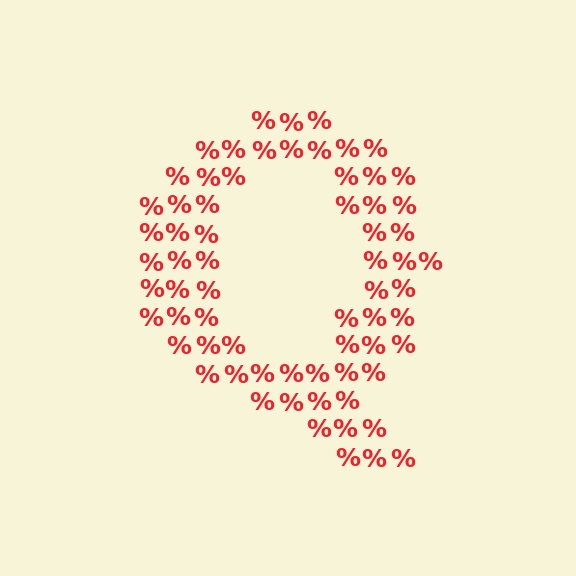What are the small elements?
The small elements are percent signs.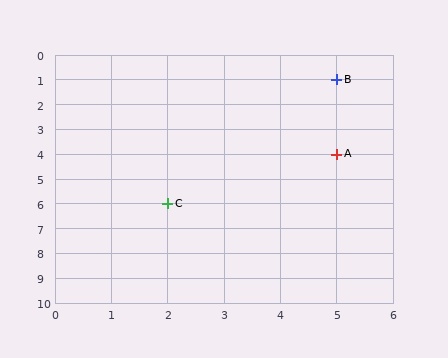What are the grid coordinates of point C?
Point C is at grid coordinates (2, 6).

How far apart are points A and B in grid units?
Points A and B are 3 rows apart.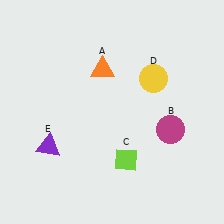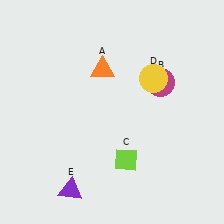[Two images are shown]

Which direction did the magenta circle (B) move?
The magenta circle (B) moved up.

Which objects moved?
The objects that moved are: the magenta circle (B), the purple triangle (E).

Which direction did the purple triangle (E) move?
The purple triangle (E) moved down.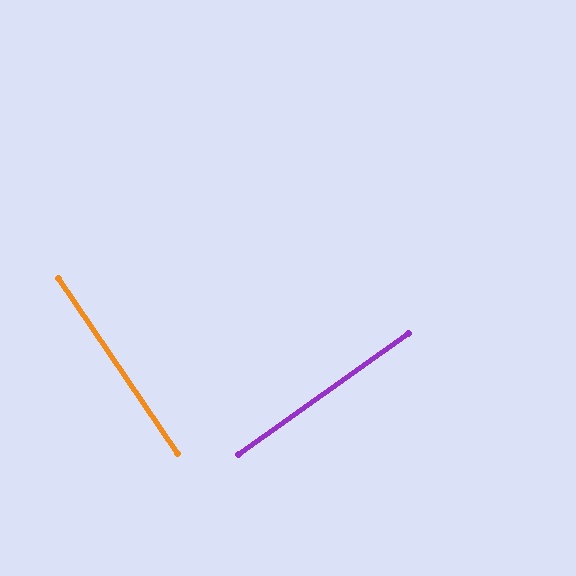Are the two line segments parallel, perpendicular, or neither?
Perpendicular — they meet at approximately 88°.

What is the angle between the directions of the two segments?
Approximately 88 degrees.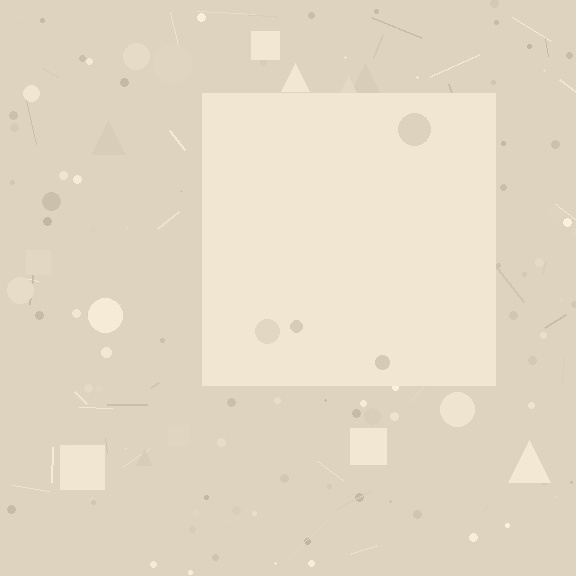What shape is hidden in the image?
A square is hidden in the image.